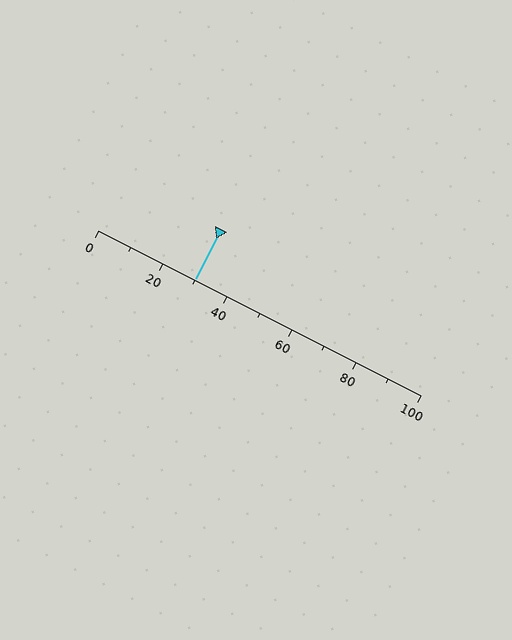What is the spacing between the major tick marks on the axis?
The major ticks are spaced 20 apart.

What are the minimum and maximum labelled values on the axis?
The axis runs from 0 to 100.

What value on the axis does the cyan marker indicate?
The marker indicates approximately 30.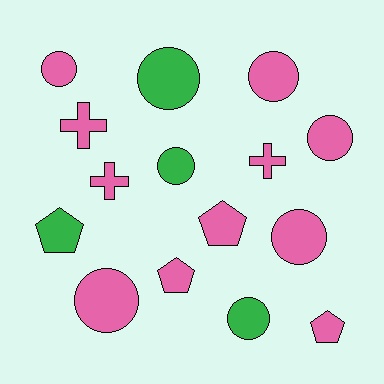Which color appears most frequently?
Pink, with 11 objects.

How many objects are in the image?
There are 15 objects.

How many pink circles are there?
There are 5 pink circles.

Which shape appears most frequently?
Circle, with 8 objects.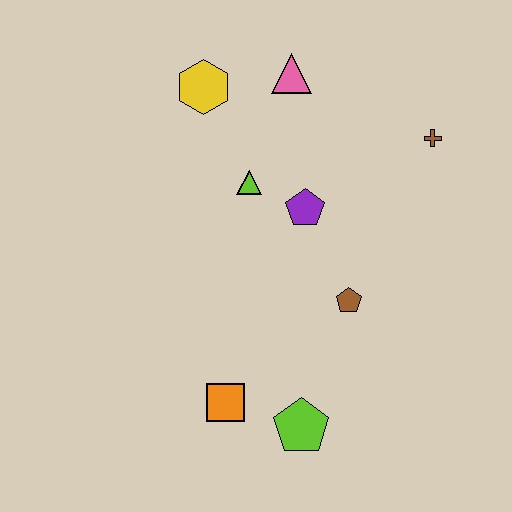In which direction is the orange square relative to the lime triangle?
The orange square is below the lime triangle.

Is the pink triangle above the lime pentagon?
Yes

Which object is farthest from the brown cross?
The orange square is farthest from the brown cross.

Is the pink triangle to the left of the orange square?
No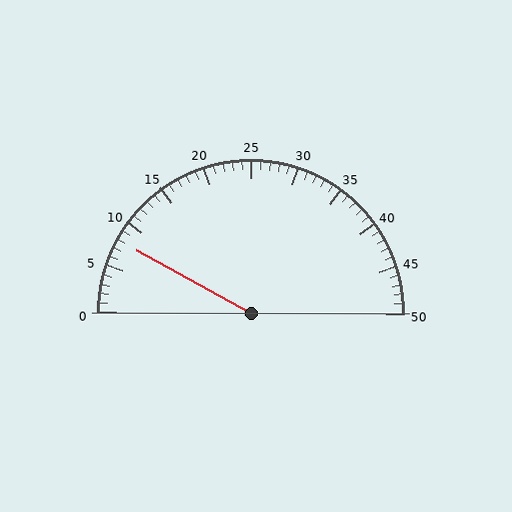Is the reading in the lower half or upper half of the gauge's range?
The reading is in the lower half of the range (0 to 50).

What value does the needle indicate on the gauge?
The needle indicates approximately 8.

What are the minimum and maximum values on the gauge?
The gauge ranges from 0 to 50.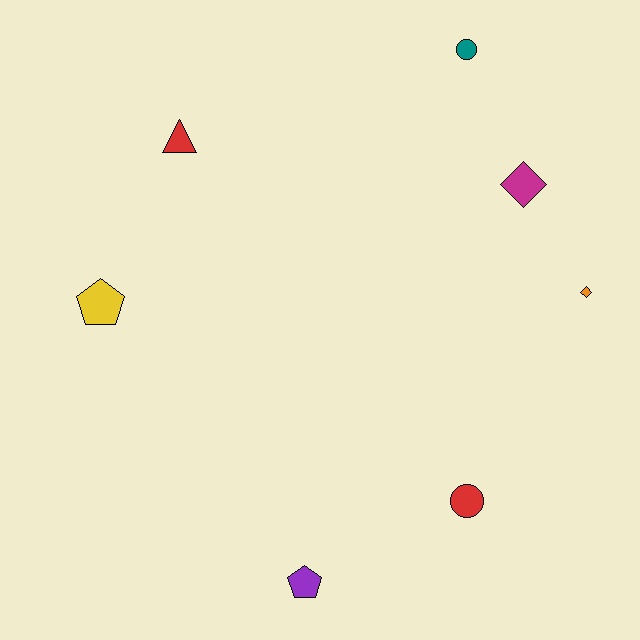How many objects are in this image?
There are 7 objects.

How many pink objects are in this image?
There are no pink objects.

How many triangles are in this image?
There is 1 triangle.